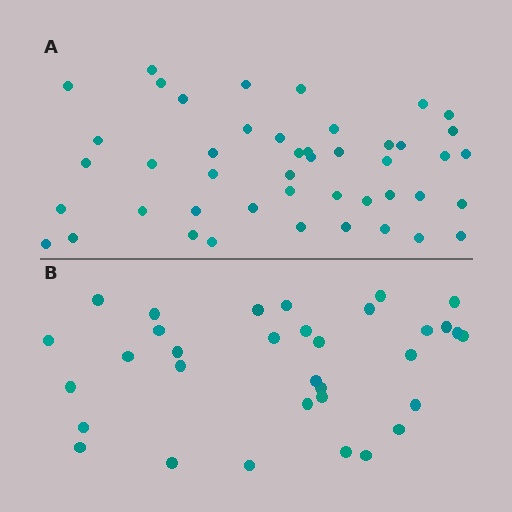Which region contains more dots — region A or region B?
Region A (the top region) has more dots.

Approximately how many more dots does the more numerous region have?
Region A has approximately 15 more dots than region B.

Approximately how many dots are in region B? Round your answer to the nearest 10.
About 30 dots. (The exact count is 33, which rounds to 30.)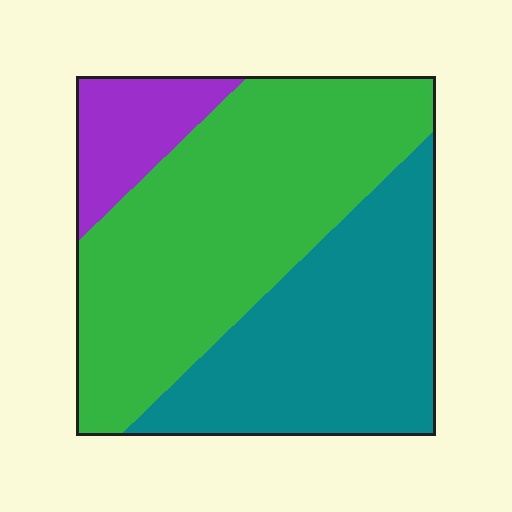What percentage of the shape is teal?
Teal takes up about three eighths (3/8) of the shape.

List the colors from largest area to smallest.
From largest to smallest: green, teal, purple.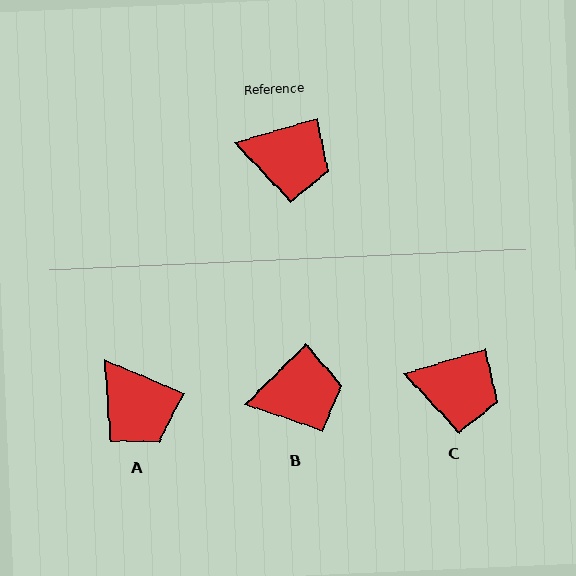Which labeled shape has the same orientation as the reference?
C.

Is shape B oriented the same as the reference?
No, it is off by about 28 degrees.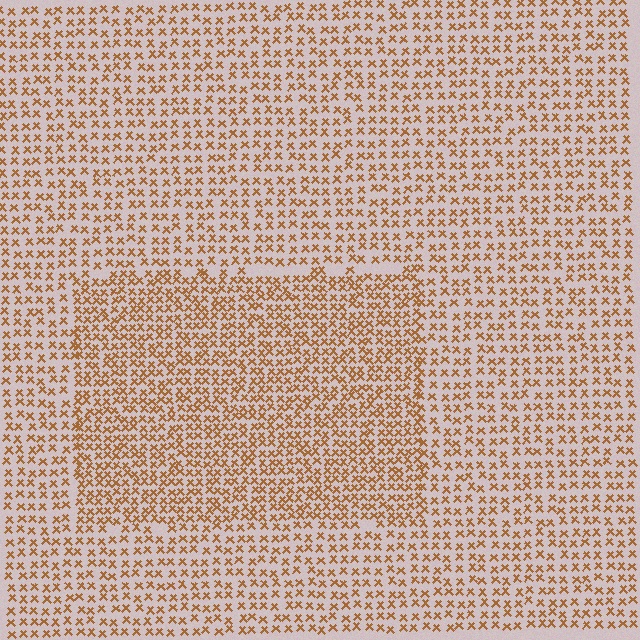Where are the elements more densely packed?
The elements are more densely packed inside the rectangle boundary.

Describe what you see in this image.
The image contains small brown elements arranged at two different densities. A rectangle-shaped region is visible where the elements are more densely packed than the surrounding area.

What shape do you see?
I see a rectangle.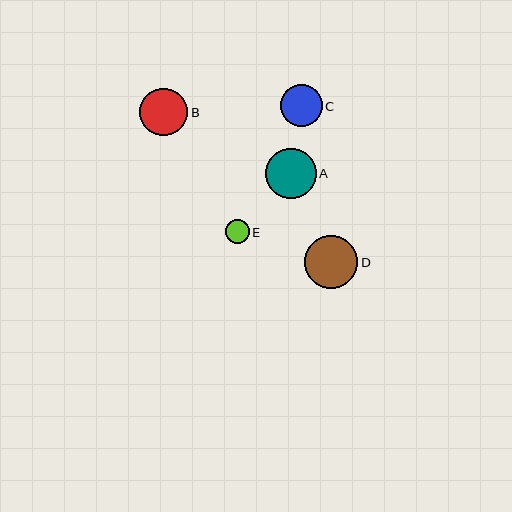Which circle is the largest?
Circle D is the largest with a size of approximately 53 pixels.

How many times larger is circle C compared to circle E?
Circle C is approximately 1.8 times the size of circle E.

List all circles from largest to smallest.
From largest to smallest: D, A, B, C, E.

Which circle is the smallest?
Circle E is the smallest with a size of approximately 24 pixels.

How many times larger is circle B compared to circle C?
Circle B is approximately 1.1 times the size of circle C.